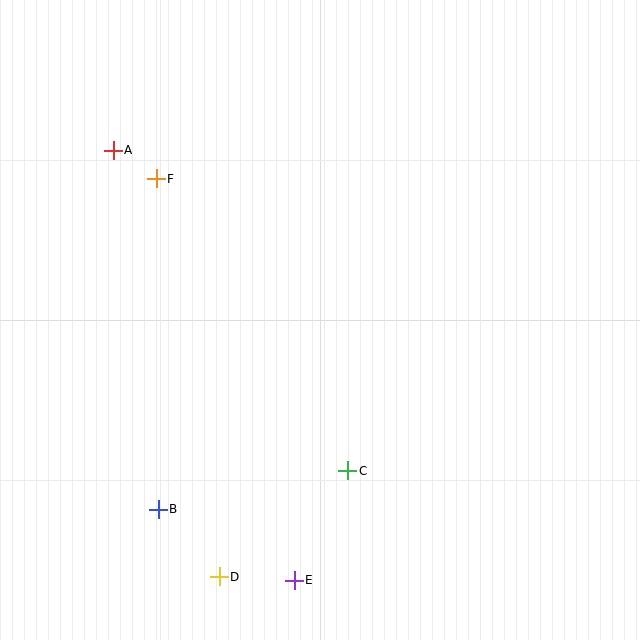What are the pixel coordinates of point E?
Point E is at (294, 580).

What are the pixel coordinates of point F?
Point F is at (156, 179).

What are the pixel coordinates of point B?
Point B is at (158, 509).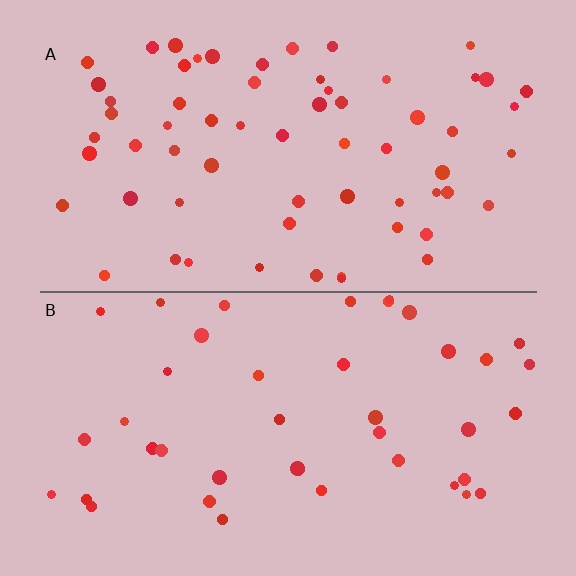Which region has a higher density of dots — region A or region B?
A (the top).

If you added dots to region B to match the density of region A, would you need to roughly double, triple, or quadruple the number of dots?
Approximately double.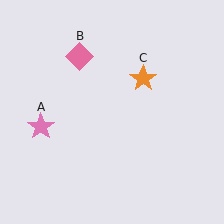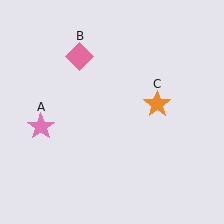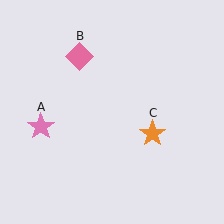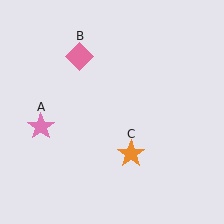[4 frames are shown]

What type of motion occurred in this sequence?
The orange star (object C) rotated clockwise around the center of the scene.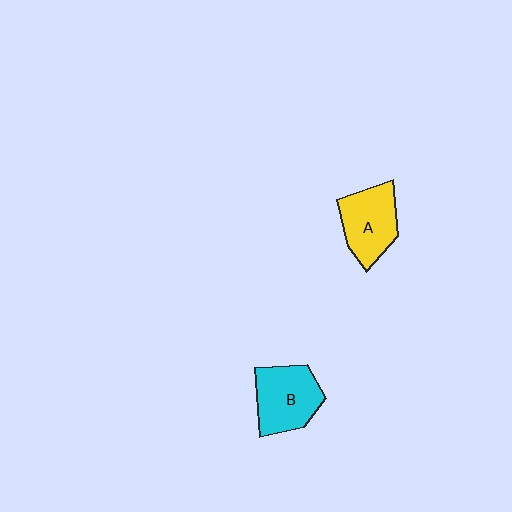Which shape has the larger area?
Shape B (cyan).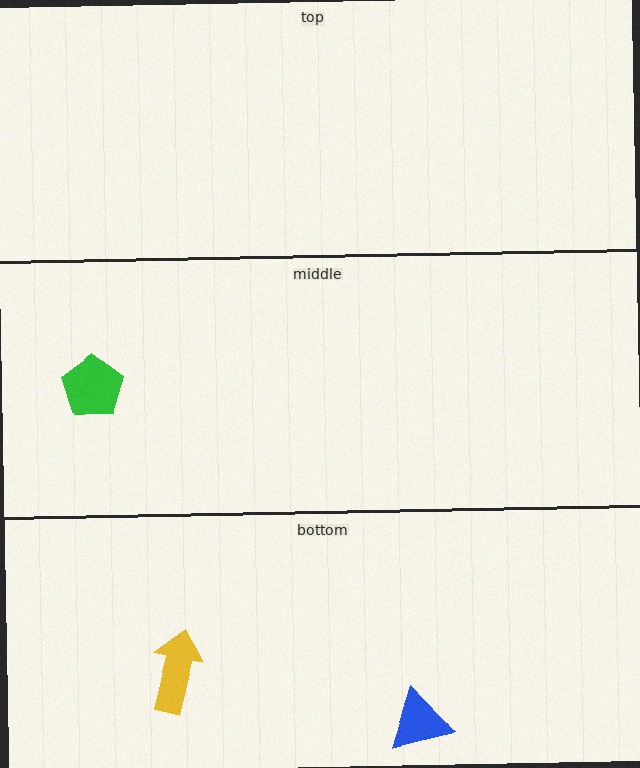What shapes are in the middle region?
The green pentagon.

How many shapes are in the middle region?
1.